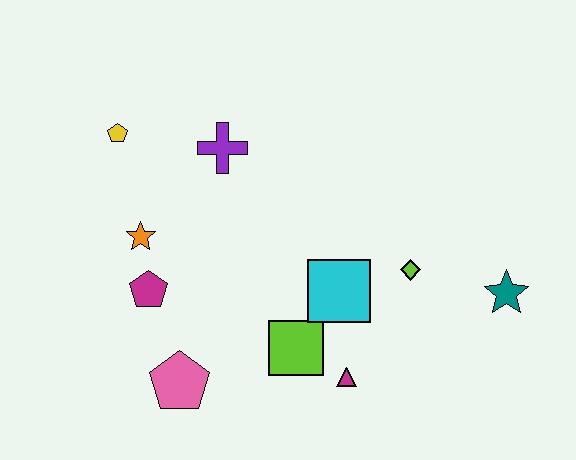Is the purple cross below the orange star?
No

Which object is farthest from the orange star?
The teal star is farthest from the orange star.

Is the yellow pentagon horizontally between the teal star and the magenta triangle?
No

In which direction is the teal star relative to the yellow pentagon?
The teal star is to the right of the yellow pentagon.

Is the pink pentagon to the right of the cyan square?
No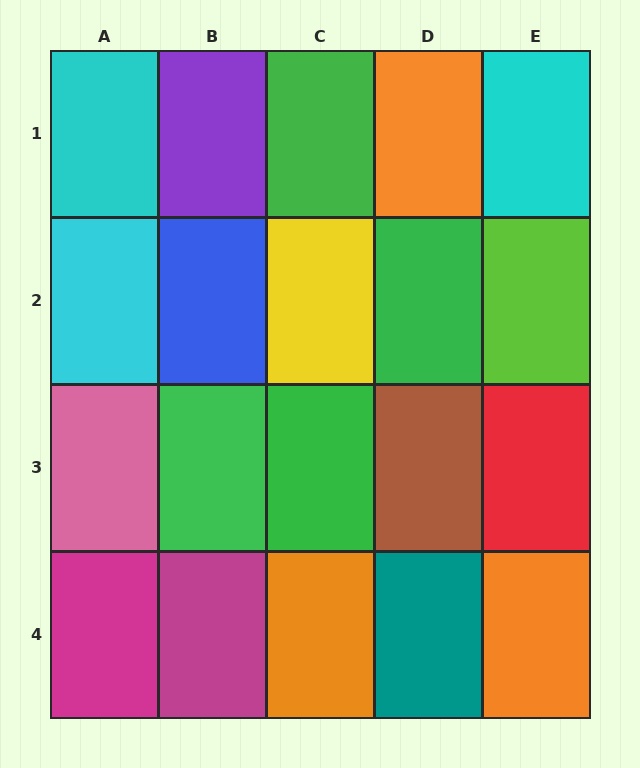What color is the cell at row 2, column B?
Blue.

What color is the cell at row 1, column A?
Cyan.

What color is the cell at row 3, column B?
Green.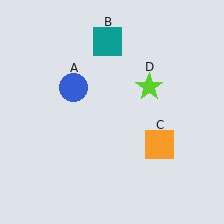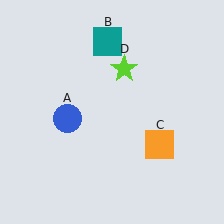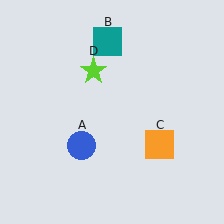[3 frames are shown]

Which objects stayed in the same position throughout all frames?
Teal square (object B) and orange square (object C) remained stationary.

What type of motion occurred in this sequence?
The blue circle (object A), lime star (object D) rotated counterclockwise around the center of the scene.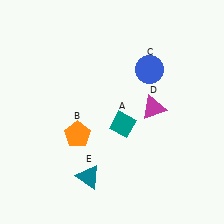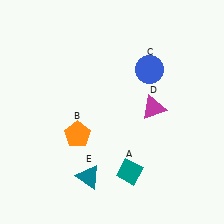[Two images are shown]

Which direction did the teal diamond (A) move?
The teal diamond (A) moved down.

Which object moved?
The teal diamond (A) moved down.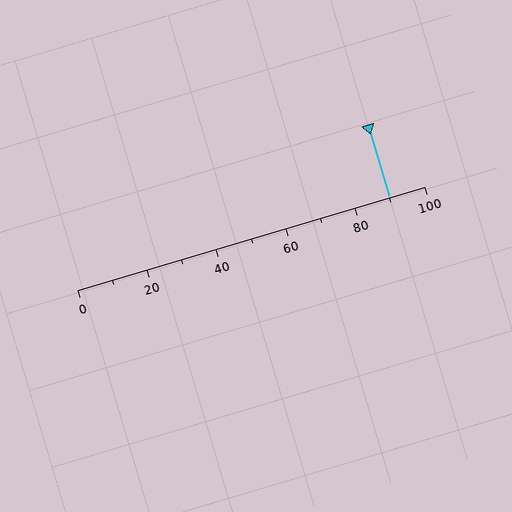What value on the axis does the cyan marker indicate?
The marker indicates approximately 90.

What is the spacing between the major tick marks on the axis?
The major ticks are spaced 20 apart.